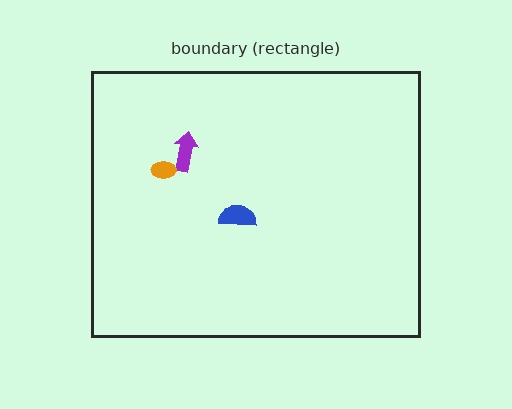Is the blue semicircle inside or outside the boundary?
Inside.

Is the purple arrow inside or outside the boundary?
Inside.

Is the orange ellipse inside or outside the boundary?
Inside.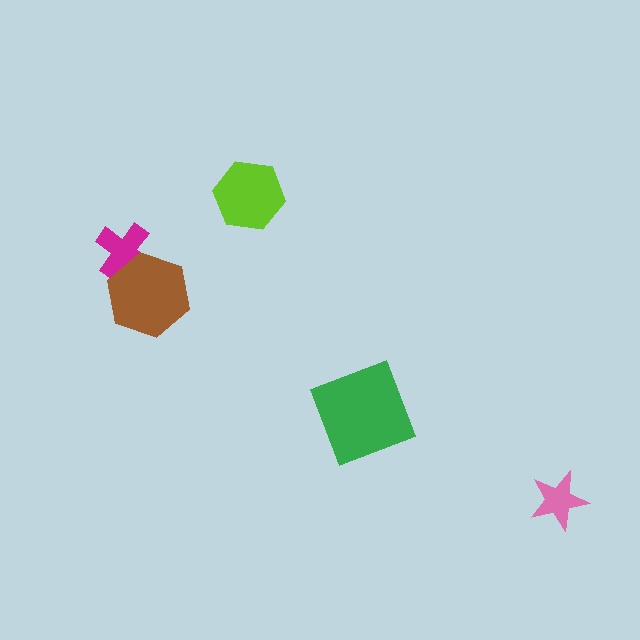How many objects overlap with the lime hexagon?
0 objects overlap with the lime hexagon.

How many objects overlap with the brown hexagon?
1 object overlaps with the brown hexagon.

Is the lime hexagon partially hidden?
No, no other shape covers it.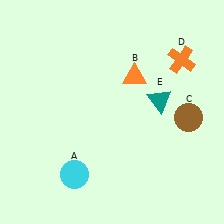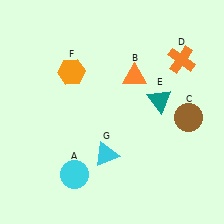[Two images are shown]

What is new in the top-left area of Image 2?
An orange hexagon (F) was added in the top-left area of Image 2.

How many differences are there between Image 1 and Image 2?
There are 2 differences between the two images.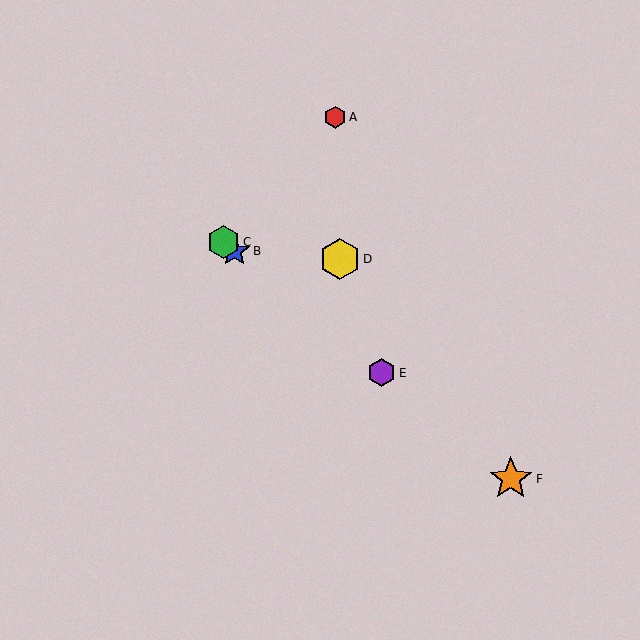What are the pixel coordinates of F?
Object F is at (511, 479).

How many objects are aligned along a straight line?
4 objects (B, C, E, F) are aligned along a straight line.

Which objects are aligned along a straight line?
Objects B, C, E, F are aligned along a straight line.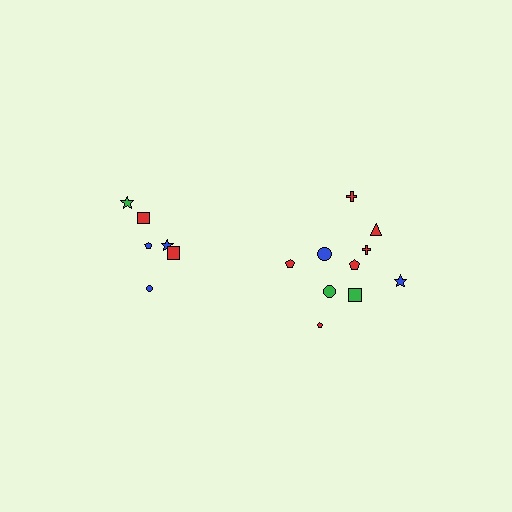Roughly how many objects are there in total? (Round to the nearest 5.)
Roughly 15 objects in total.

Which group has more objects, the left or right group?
The right group.